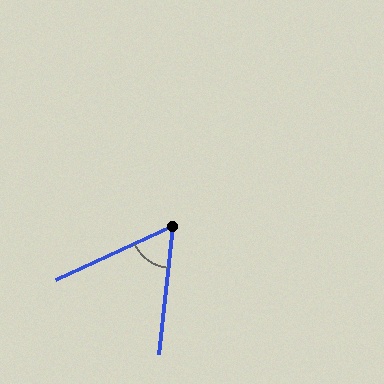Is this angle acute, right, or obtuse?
It is acute.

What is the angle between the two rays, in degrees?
Approximately 59 degrees.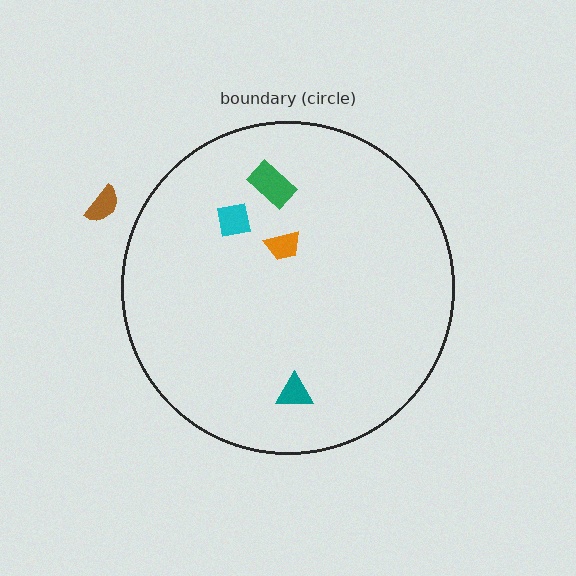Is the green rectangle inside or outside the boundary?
Inside.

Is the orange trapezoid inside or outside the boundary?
Inside.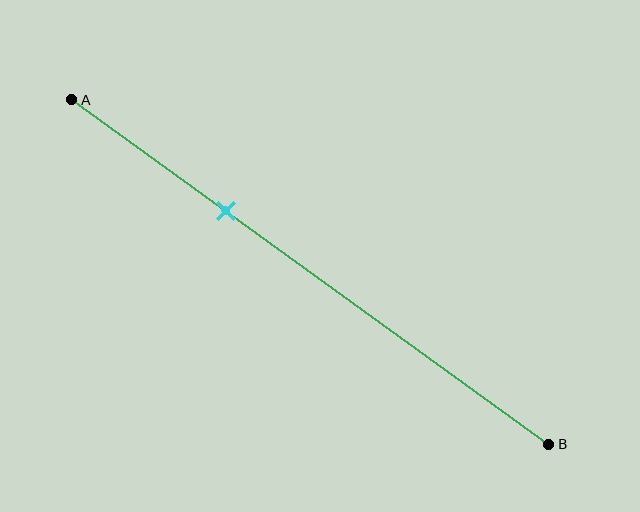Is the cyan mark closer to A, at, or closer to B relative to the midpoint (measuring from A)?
The cyan mark is closer to point A than the midpoint of segment AB.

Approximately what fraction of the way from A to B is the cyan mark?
The cyan mark is approximately 30% of the way from A to B.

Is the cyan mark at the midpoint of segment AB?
No, the mark is at about 30% from A, not at the 50% midpoint.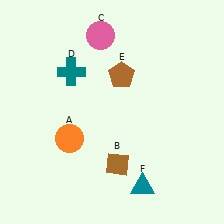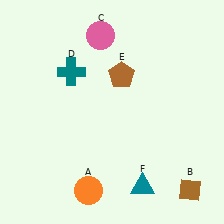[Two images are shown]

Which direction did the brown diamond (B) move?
The brown diamond (B) moved right.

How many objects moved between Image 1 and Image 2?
2 objects moved between the two images.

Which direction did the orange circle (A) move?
The orange circle (A) moved down.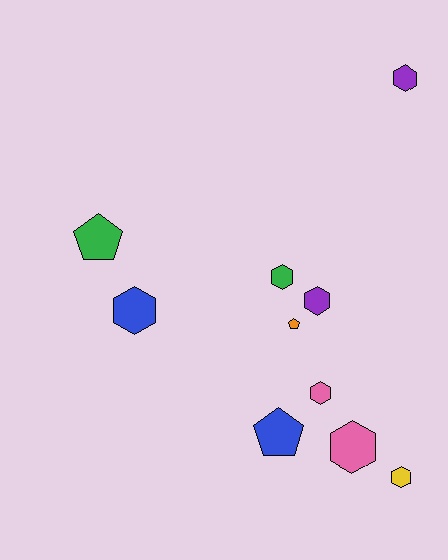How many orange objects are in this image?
There is 1 orange object.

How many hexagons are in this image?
There are 7 hexagons.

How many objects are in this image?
There are 10 objects.